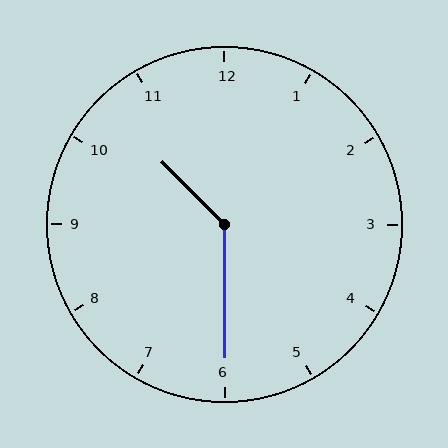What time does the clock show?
10:30.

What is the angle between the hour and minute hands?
Approximately 135 degrees.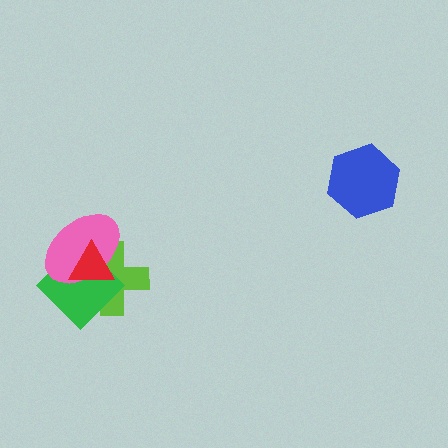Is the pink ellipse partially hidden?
Yes, it is partially covered by another shape.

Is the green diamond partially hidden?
Yes, it is partially covered by another shape.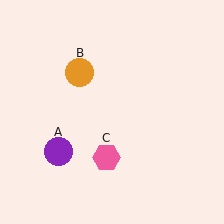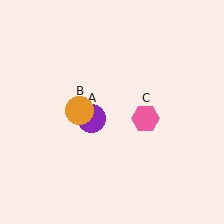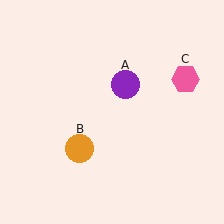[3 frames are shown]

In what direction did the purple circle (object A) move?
The purple circle (object A) moved up and to the right.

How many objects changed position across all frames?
3 objects changed position: purple circle (object A), orange circle (object B), pink hexagon (object C).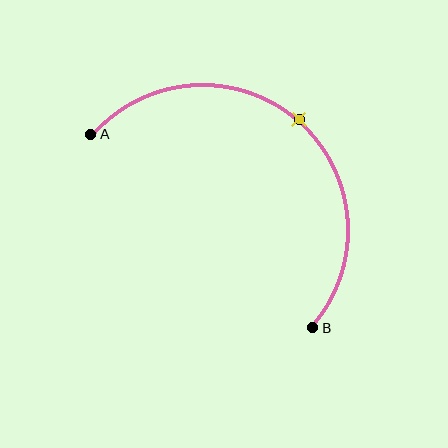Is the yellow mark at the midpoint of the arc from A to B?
Yes. The yellow mark lies on the arc at equal arc-length from both A and B — it is the arc midpoint.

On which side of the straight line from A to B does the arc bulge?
The arc bulges above and to the right of the straight line connecting A and B.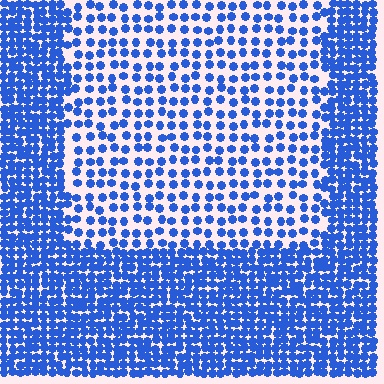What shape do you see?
I see a rectangle.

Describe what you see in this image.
The image contains small blue elements arranged at two different densities. A rectangle-shaped region is visible where the elements are less densely packed than the surrounding area.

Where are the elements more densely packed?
The elements are more densely packed outside the rectangle boundary.